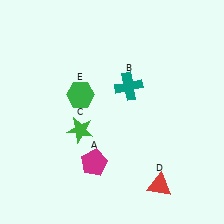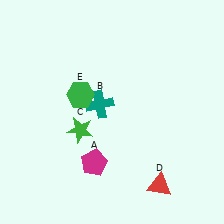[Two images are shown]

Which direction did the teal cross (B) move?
The teal cross (B) moved left.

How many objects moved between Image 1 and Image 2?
1 object moved between the two images.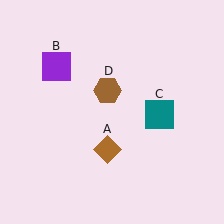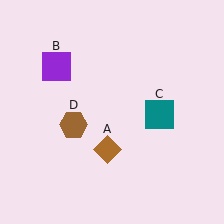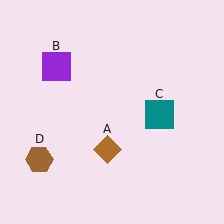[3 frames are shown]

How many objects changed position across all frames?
1 object changed position: brown hexagon (object D).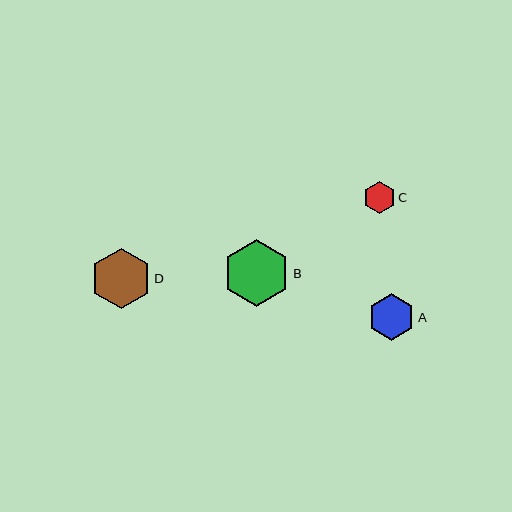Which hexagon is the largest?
Hexagon B is the largest with a size of approximately 67 pixels.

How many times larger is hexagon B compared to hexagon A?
Hexagon B is approximately 1.4 times the size of hexagon A.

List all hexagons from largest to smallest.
From largest to smallest: B, D, A, C.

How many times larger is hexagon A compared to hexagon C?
Hexagon A is approximately 1.5 times the size of hexagon C.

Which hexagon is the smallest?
Hexagon C is the smallest with a size of approximately 32 pixels.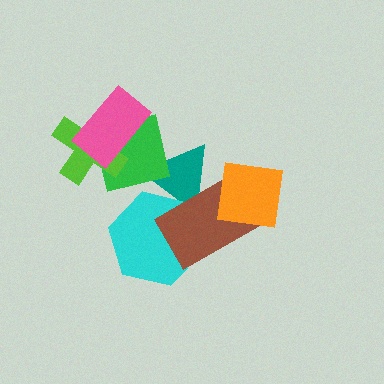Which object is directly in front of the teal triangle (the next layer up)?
The green square is directly in front of the teal triangle.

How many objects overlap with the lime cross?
2 objects overlap with the lime cross.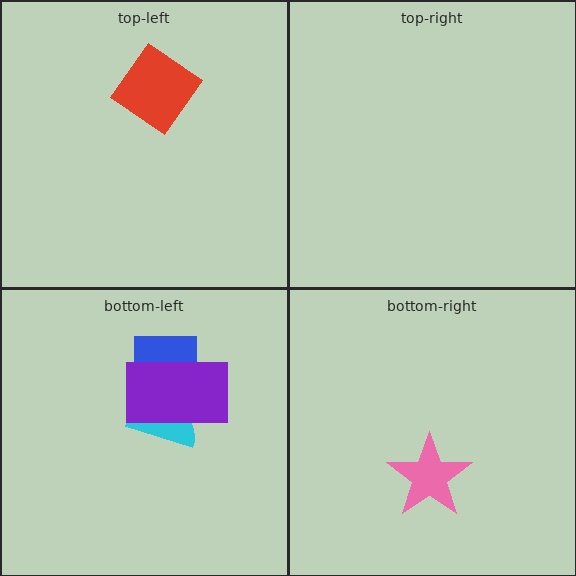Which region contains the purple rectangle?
The bottom-left region.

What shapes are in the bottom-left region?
The cyan semicircle, the blue square, the purple rectangle.